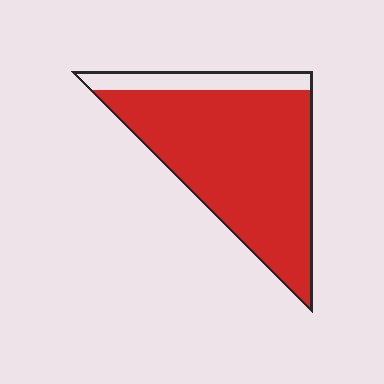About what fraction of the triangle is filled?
About five sixths (5/6).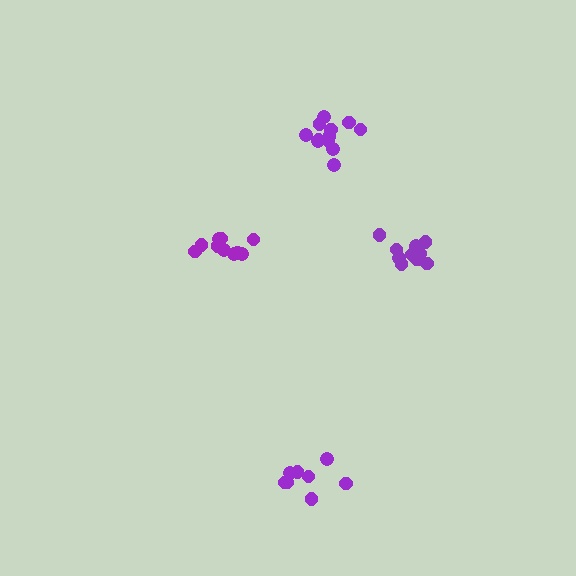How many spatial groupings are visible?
There are 4 spatial groupings.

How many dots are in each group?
Group 1: 12 dots, Group 2: 8 dots, Group 3: 10 dots, Group 4: 11 dots (41 total).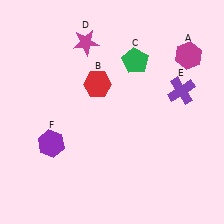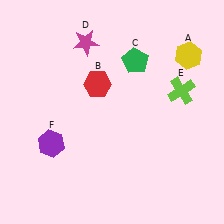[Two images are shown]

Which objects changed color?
A changed from magenta to yellow. E changed from purple to lime.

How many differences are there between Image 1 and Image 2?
There are 2 differences between the two images.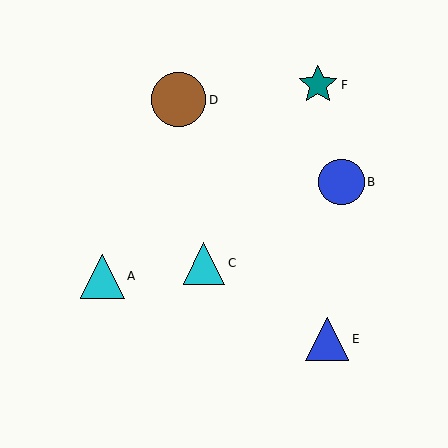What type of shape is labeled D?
Shape D is a brown circle.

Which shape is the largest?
The brown circle (labeled D) is the largest.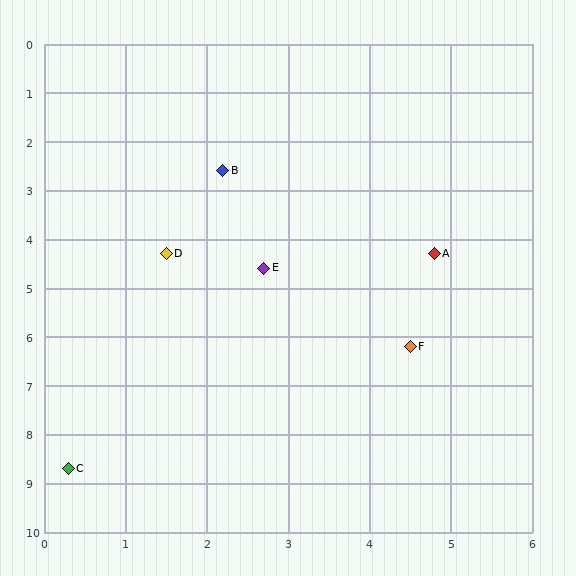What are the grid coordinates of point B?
Point B is at approximately (2.2, 2.6).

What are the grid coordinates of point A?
Point A is at approximately (4.8, 4.3).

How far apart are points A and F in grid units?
Points A and F are about 1.9 grid units apart.